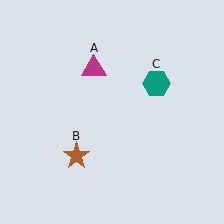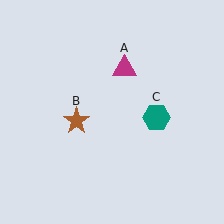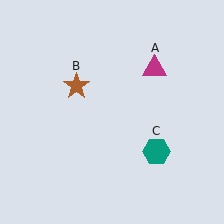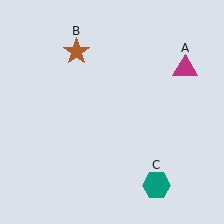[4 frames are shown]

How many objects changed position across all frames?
3 objects changed position: magenta triangle (object A), brown star (object B), teal hexagon (object C).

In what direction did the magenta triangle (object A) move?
The magenta triangle (object A) moved right.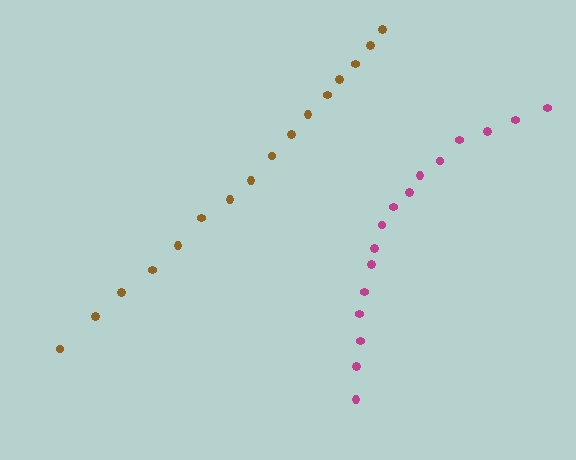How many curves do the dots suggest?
There are 2 distinct paths.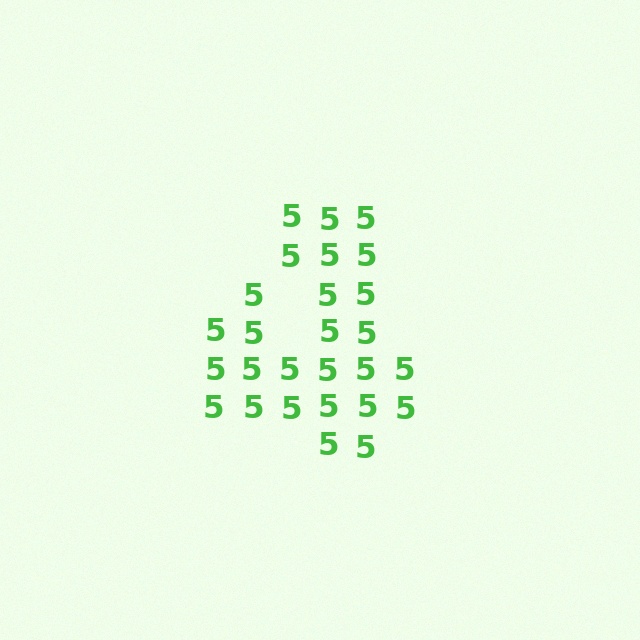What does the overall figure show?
The overall figure shows the digit 4.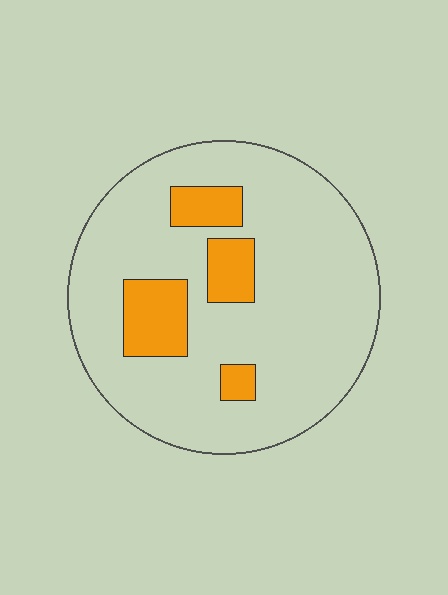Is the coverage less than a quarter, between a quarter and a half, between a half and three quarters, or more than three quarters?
Less than a quarter.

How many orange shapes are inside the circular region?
4.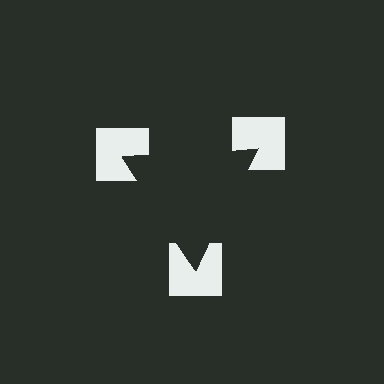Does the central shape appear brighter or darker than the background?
It typically appears slightly darker than the background, even though no actual brightness change is drawn.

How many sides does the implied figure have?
3 sides.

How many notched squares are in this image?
There are 3 — one at each vertex of the illusory triangle.